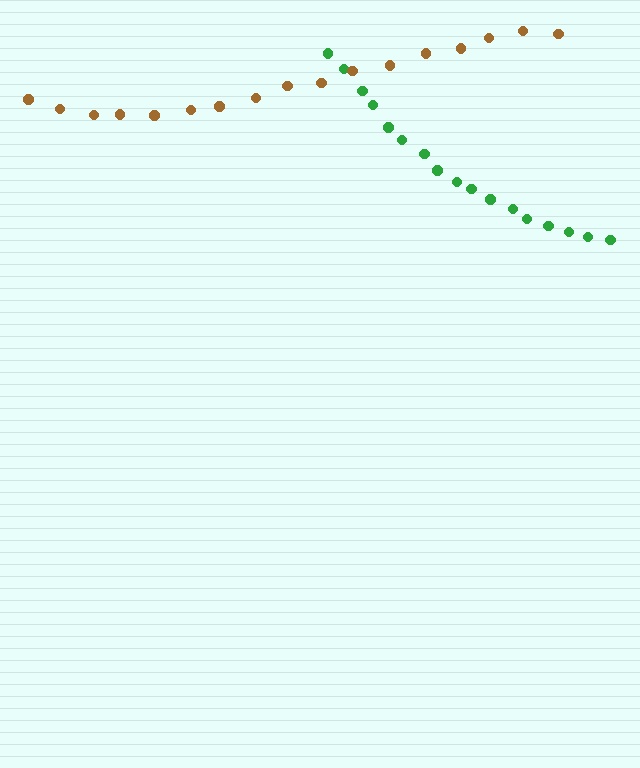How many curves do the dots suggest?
There are 2 distinct paths.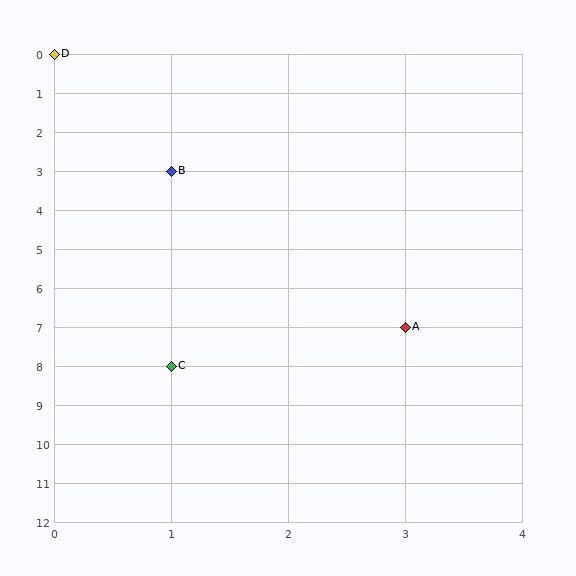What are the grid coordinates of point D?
Point D is at grid coordinates (0, 0).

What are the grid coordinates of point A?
Point A is at grid coordinates (3, 7).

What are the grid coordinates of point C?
Point C is at grid coordinates (1, 8).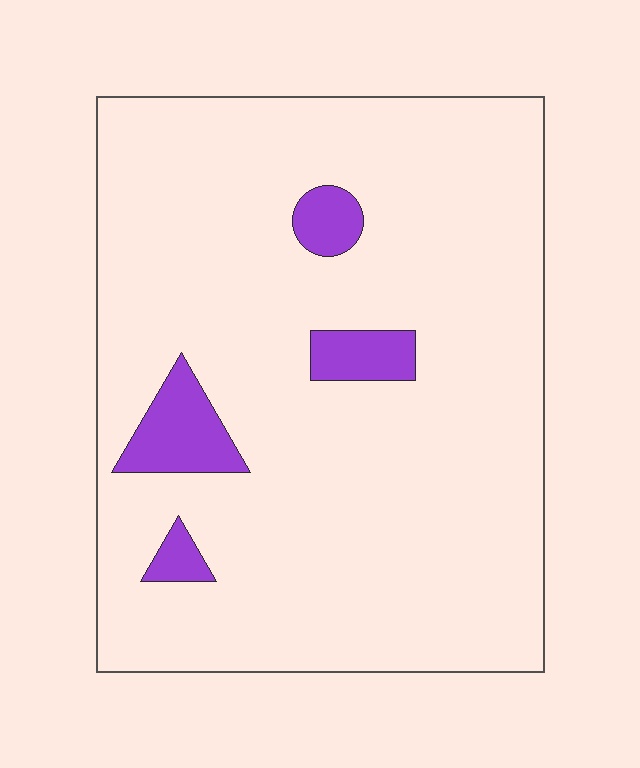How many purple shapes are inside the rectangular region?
4.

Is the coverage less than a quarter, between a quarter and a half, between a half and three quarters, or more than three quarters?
Less than a quarter.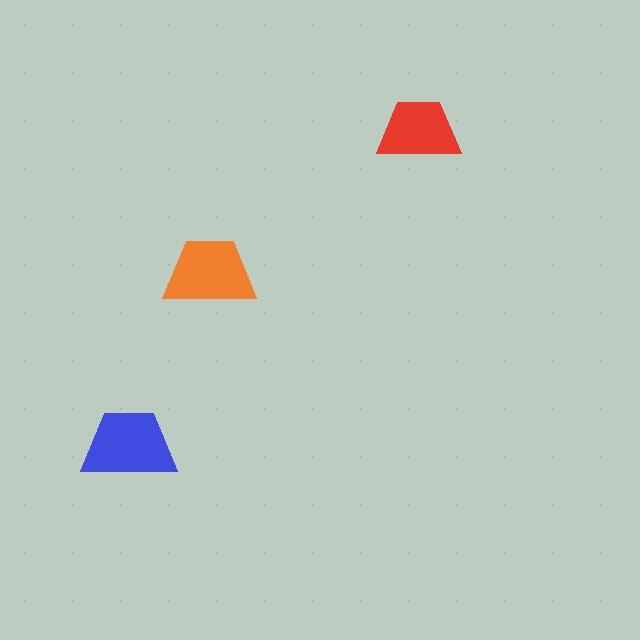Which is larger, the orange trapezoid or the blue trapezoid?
The blue one.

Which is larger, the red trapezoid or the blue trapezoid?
The blue one.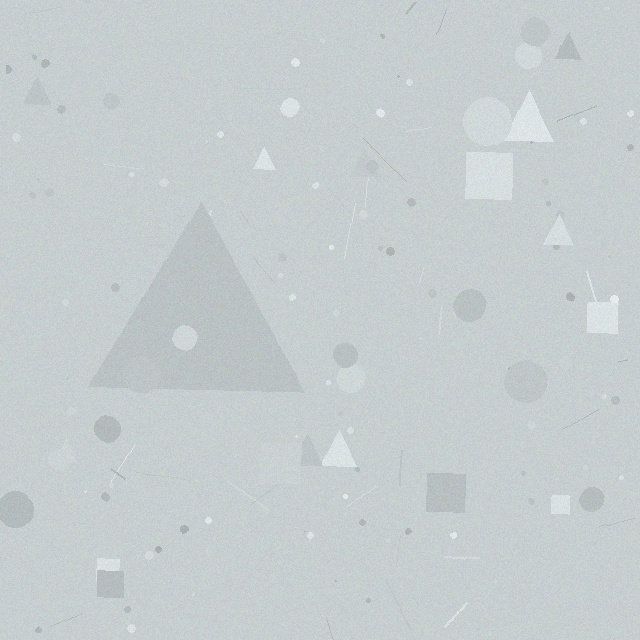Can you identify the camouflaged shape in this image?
The camouflaged shape is a triangle.